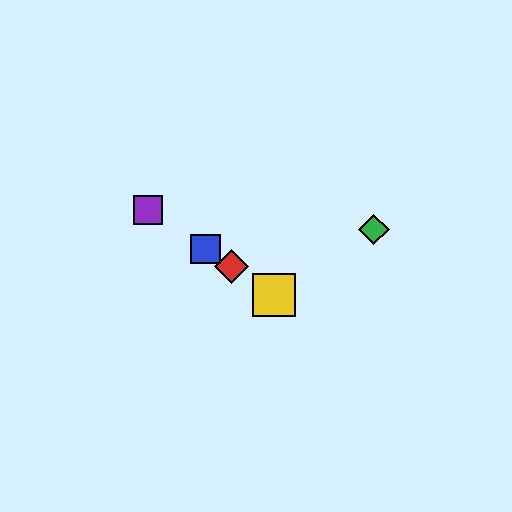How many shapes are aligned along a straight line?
4 shapes (the red diamond, the blue square, the yellow square, the purple square) are aligned along a straight line.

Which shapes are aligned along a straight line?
The red diamond, the blue square, the yellow square, the purple square are aligned along a straight line.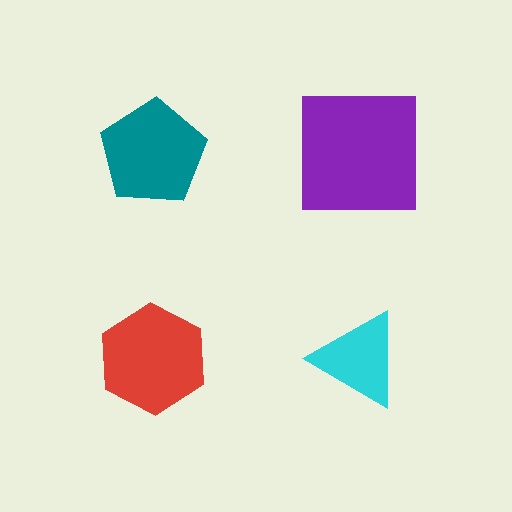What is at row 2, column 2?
A cyan triangle.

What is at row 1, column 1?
A teal pentagon.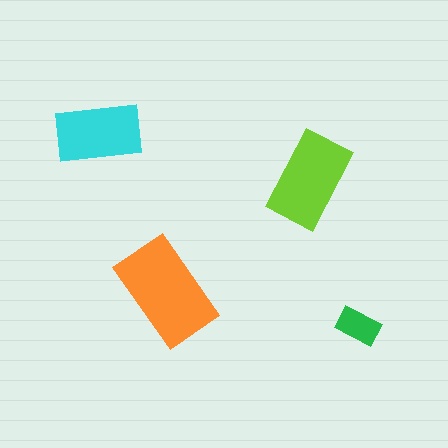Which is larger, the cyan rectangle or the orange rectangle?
The orange one.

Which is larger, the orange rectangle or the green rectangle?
The orange one.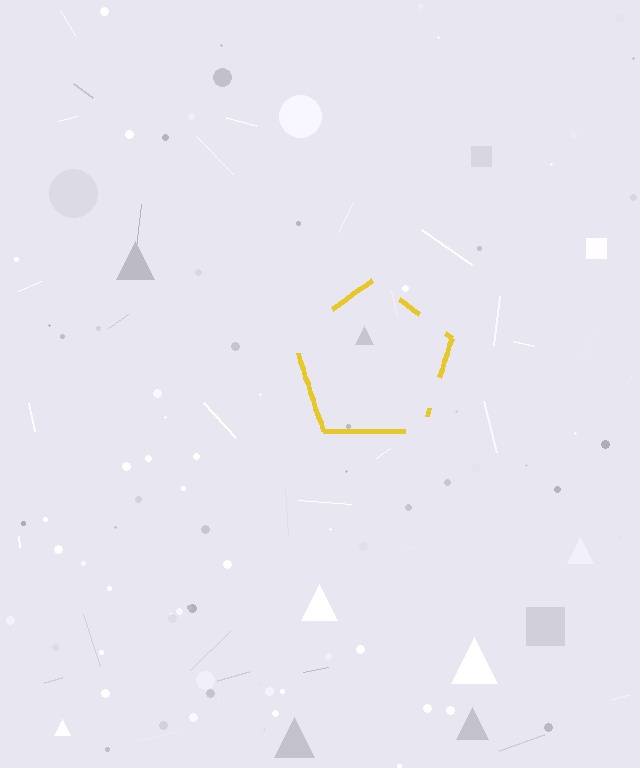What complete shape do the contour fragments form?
The contour fragments form a pentagon.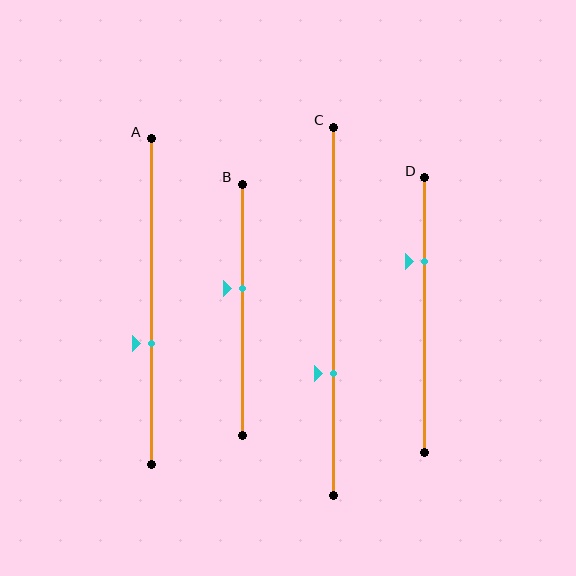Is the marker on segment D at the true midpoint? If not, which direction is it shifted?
No, the marker on segment D is shifted upward by about 20% of the segment length.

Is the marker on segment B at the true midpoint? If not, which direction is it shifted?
No, the marker on segment B is shifted upward by about 8% of the segment length.